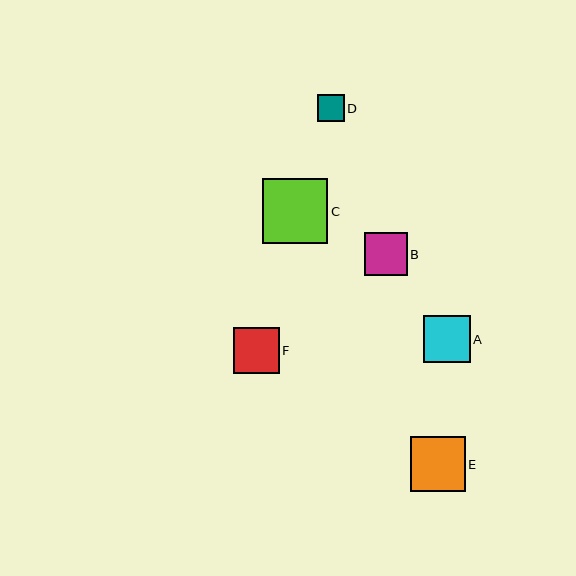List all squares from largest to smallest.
From largest to smallest: C, E, A, F, B, D.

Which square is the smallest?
Square D is the smallest with a size of approximately 27 pixels.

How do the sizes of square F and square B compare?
Square F and square B are approximately the same size.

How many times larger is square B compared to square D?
Square B is approximately 1.6 times the size of square D.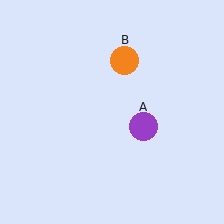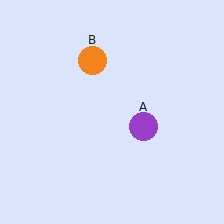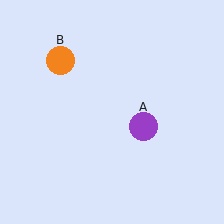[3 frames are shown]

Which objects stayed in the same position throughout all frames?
Purple circle (object A) remained stationary.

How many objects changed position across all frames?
1 object changed position: orange circle (object B).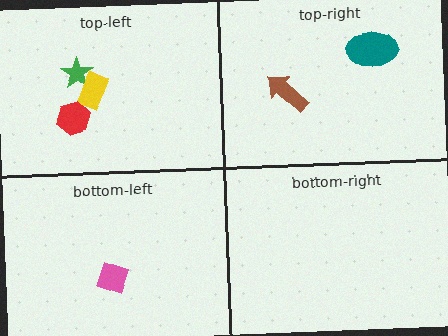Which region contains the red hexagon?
The top-left region.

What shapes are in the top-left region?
The green star, the yellow rectangle, the red hexagon.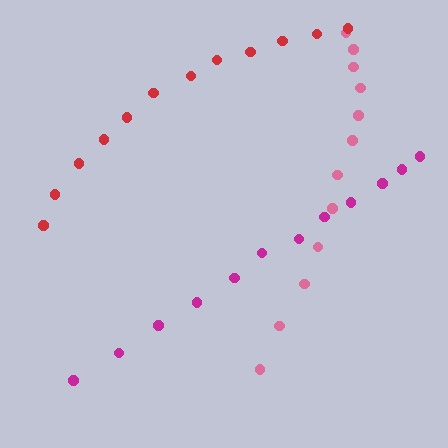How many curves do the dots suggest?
There are 3 distinct paths.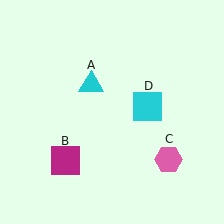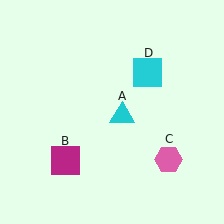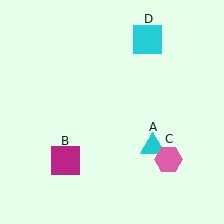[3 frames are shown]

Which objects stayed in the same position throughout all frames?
Magenta square (object B) and pink hexagon (object C) remained stationary.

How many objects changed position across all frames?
2 objects changed position: cyan triangle (object A), cyan square (object D).